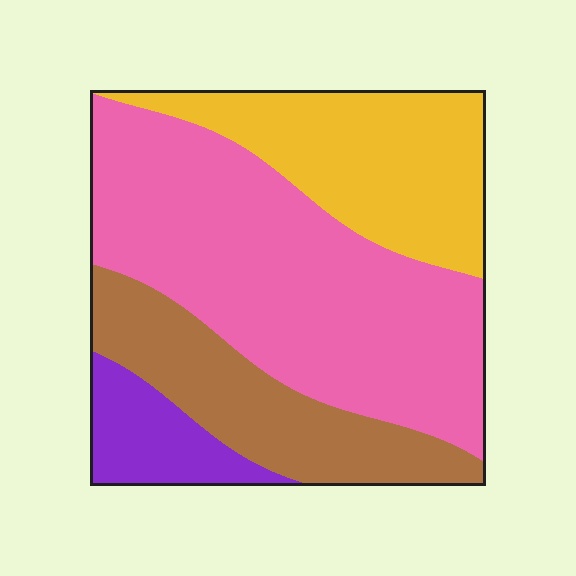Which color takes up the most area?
Pink, at roughly 45%.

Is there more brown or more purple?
Brown.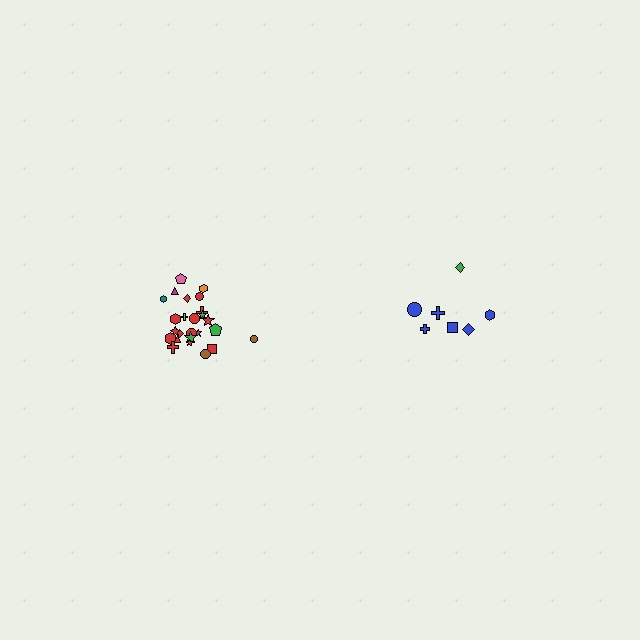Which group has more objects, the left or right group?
The left group.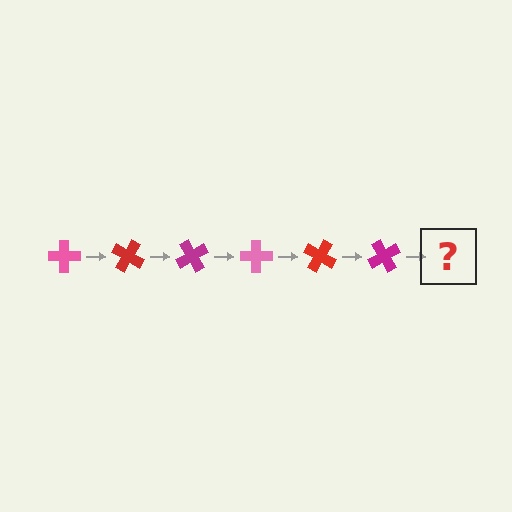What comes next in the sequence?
The next element should be a pink cross, rotated 180 degrees from the start.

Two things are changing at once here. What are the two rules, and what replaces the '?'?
The two rules are that it rotates 30 degrees each step and the color cycles through pink, red, and magenta. The '?' should be a pink cross, rotated 180 degrees from the start.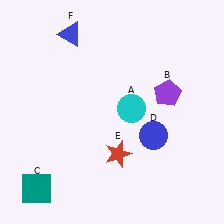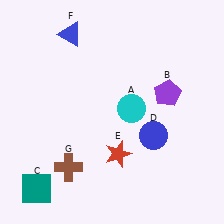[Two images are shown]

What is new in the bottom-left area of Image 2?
A brown cross (G) was added in the bottom-left area of Image 2.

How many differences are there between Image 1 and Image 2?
There is 1 difference between the two images.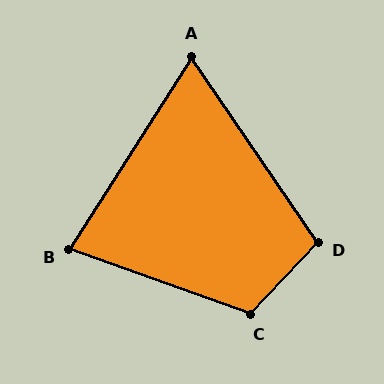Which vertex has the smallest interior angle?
A, at approximately 67 degrees.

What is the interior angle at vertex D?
Approximately 102 degrees (obtuse).